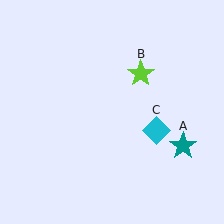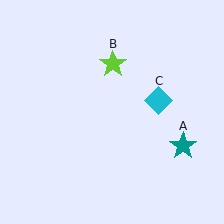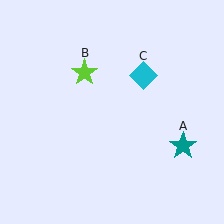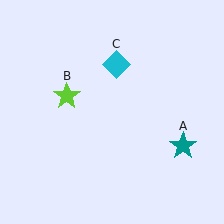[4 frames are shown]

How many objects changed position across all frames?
2 objects changed position: lime star (object B), cyan diamond (object C).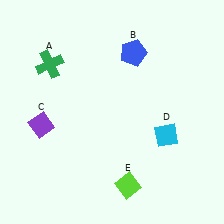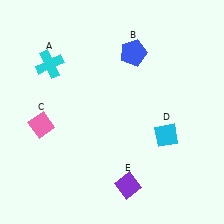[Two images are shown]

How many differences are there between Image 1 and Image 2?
There are 3 differences between the two images.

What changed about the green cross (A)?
In Image 1, A is green. In Image 2, it changed to cyan.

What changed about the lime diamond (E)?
In Image 1, E is lime. In Image 2, it changed to purple.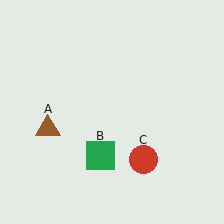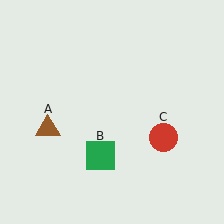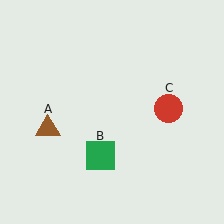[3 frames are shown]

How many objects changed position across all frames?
1 object changed position: red circle (object C).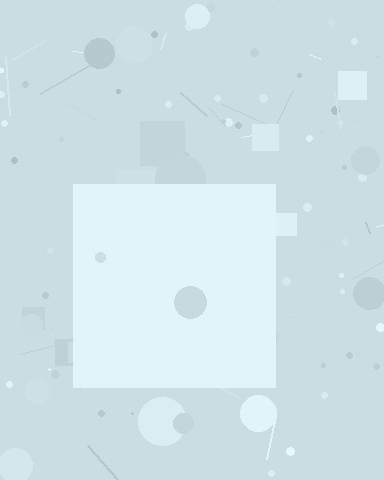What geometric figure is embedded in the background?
A square is embedded in the background.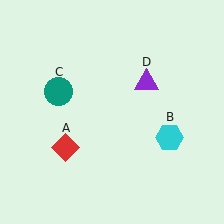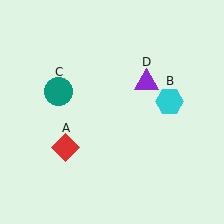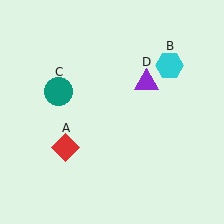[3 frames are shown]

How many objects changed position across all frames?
1 object changed position: cyan hexagon (object B).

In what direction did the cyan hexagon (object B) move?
The cyan hexagon (object B) moved up.